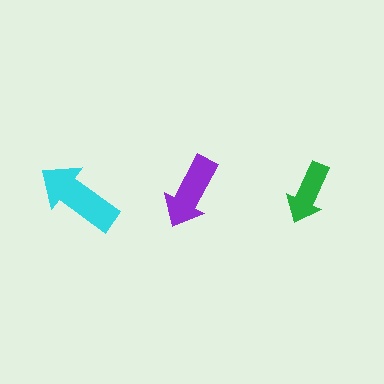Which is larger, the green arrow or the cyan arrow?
The cyan one.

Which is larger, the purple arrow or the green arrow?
The purple one.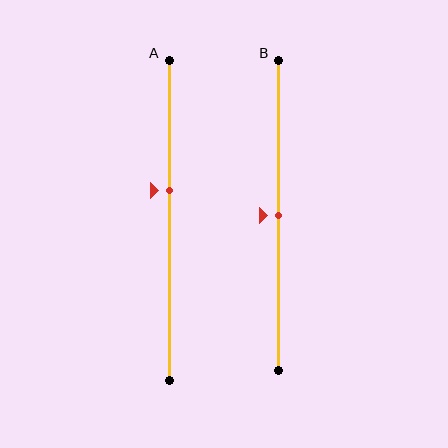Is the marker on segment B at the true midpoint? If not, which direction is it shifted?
Yes, the marker on segment B is at the true midpoint.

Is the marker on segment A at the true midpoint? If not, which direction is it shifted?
No, the marker on segment A is shifted upward by about 9% of the segment length.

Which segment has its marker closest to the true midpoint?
Segment B has its marker closest to the true midpoint.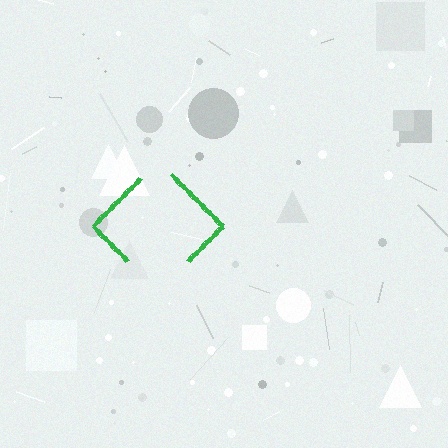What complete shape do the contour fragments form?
The contour fragments form a diamond.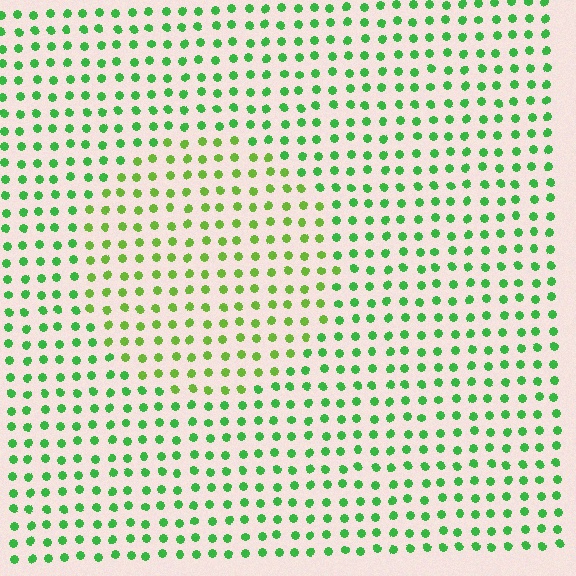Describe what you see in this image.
The image is filled with small green elements in a uniform arrangement. A circle-shaped region is visible where the elements are tinted to a slightly different hue, forming a subtle color boundary.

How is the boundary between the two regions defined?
The boundary is defined purely by a slight shift in hue (about 29 degrees). Spacing, size, and orientation are identical on both sides.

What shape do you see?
I see a circle.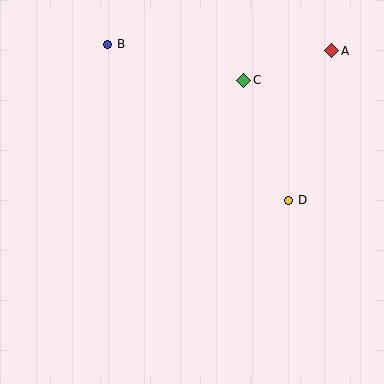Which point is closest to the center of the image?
Point D at (289, 200) is closest to the center.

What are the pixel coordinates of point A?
Point A is at (332, 51).